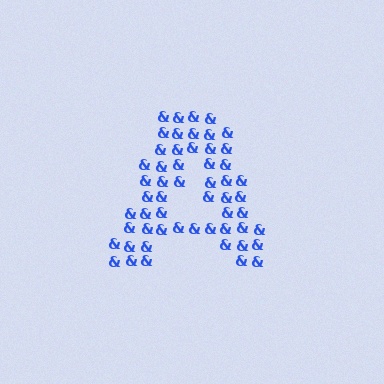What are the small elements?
The small elements are ampersands.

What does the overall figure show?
The overall figure shows the letter A.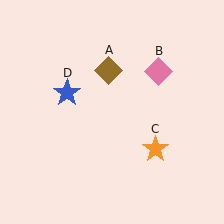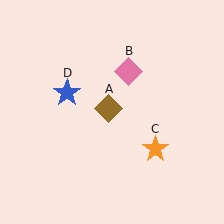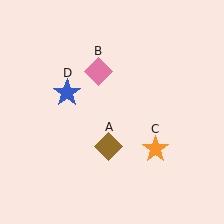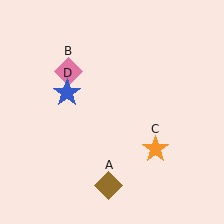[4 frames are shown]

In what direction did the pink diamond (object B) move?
The pink diamond (object B) moved left.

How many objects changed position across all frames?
2 objects changed position: brown diamond (object A), pink diamond (object B).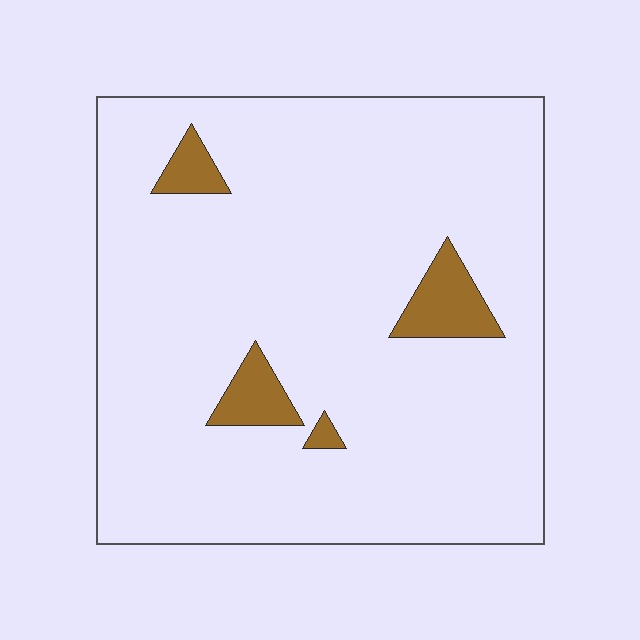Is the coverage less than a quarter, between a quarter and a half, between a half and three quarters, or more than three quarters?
Less than a quarter.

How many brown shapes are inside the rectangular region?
4.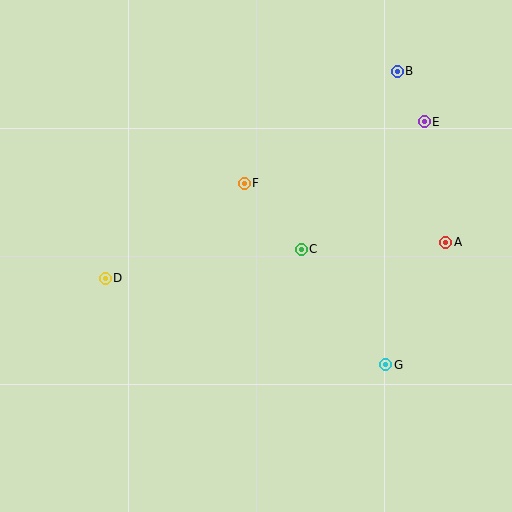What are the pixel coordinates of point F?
Point F is at (244, 183).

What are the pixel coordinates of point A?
Point A is at (446, 242).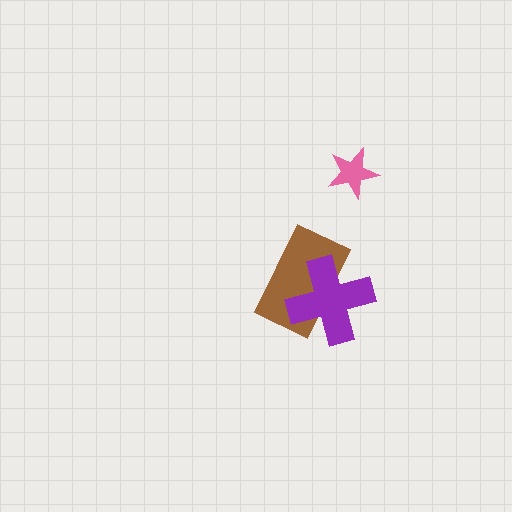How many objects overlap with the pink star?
0 objects overlap with the pink star.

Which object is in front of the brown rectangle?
The purple cross is in front of the brown rectangle.